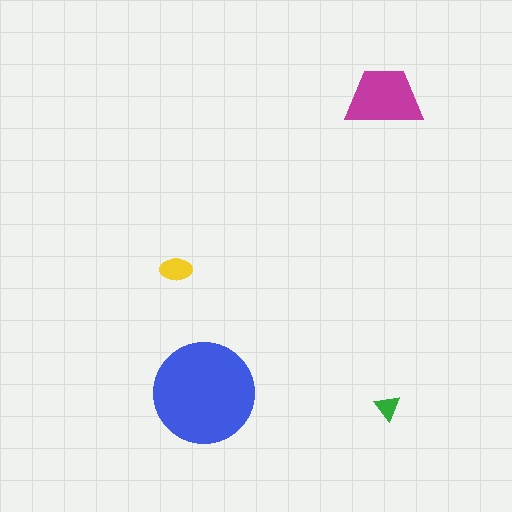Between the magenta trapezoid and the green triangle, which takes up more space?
The magenta trapezoid.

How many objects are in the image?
There are 4 objects in the image.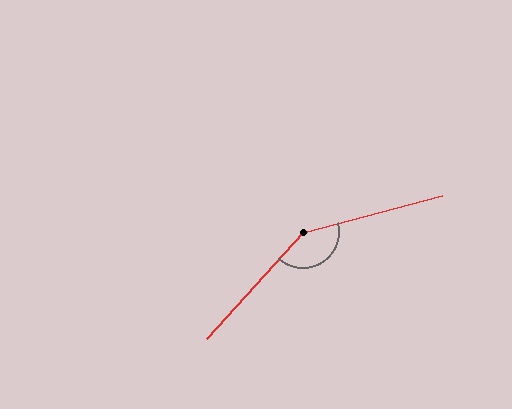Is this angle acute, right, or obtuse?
It is obtuse.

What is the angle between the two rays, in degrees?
Approximately 147 degrees.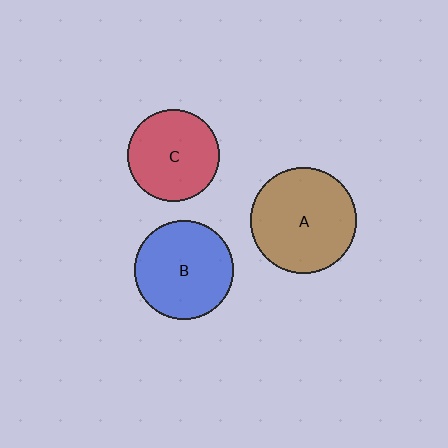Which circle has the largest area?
Circle A (brown).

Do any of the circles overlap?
No, none of the circles overlap.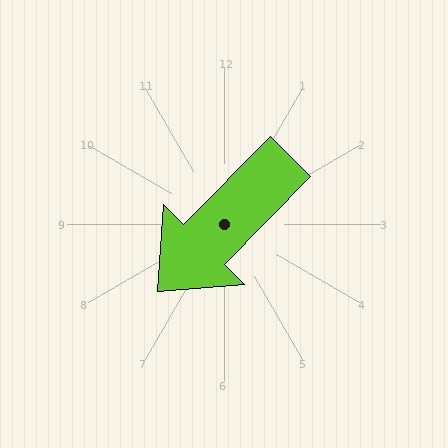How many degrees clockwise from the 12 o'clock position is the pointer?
Approximately 225 degrees.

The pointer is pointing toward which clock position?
Roughly 7 o'clock.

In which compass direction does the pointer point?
Southwest.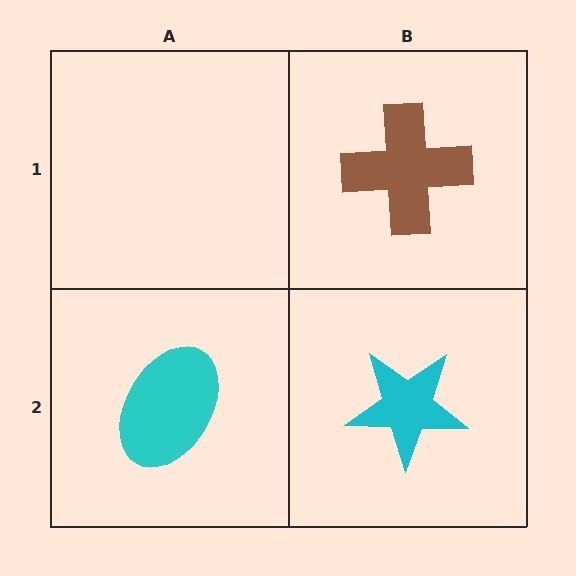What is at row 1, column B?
A brown cross.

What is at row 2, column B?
A cyan star.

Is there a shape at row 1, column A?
No, that cell is empty.